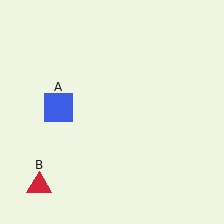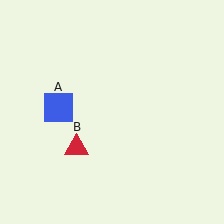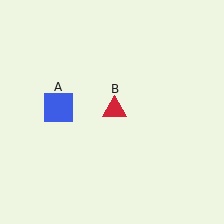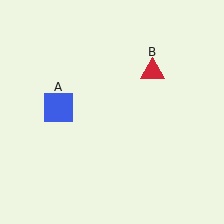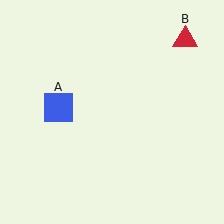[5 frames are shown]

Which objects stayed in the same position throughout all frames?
Blue square (object A) remained stationary.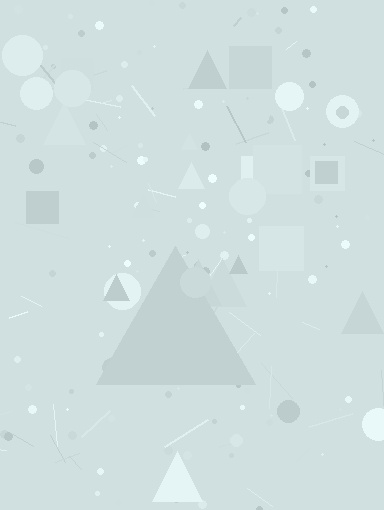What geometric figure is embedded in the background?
A triangle is embedded in the background.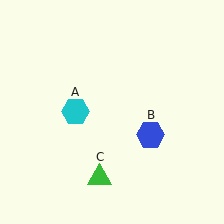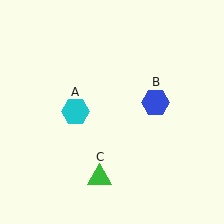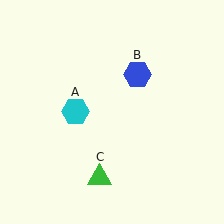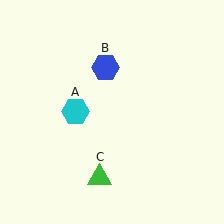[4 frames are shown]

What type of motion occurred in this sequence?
The blue hexagon (object B) rotated counterclockwise around the center of the scene.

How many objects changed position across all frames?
1 object changed position: blue hexagon (object B).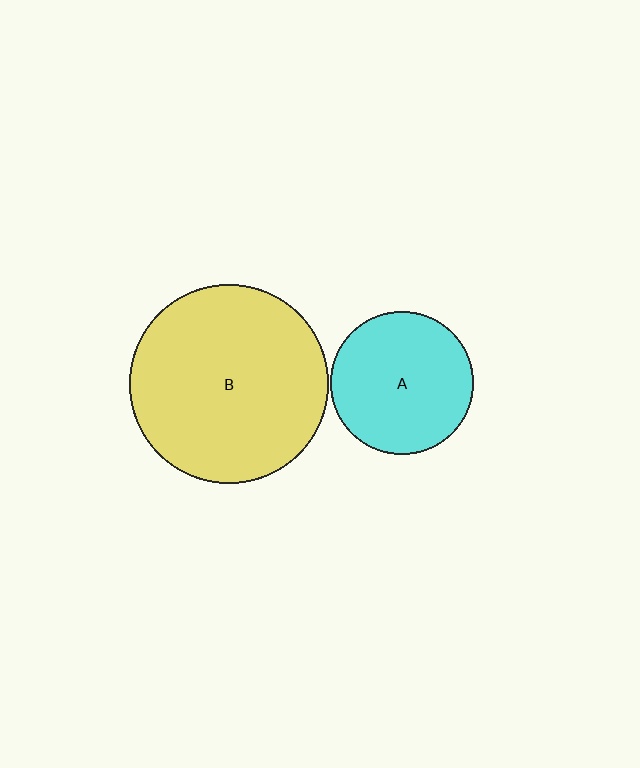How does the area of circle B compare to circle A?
Approximately 1.9 times.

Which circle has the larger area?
Circle B (yellow).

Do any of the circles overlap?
No, none of the circles overlap.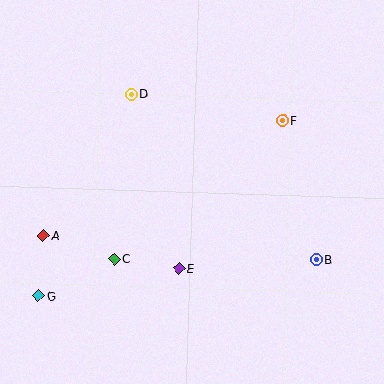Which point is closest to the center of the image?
Point E at (179, 268) is closest to the center.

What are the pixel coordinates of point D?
Point D is at (131, 94).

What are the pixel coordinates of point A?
Point A is at (43, 236).